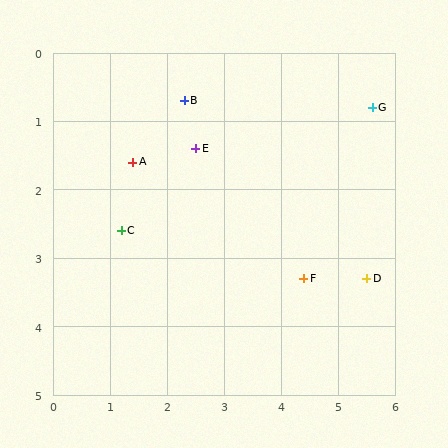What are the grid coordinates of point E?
Point E is at approximately (2.5, 1.4).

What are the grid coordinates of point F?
Point F is at approximately (4.4, 3.3).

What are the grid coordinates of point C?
Point C is at approximately (1.2, 2.6).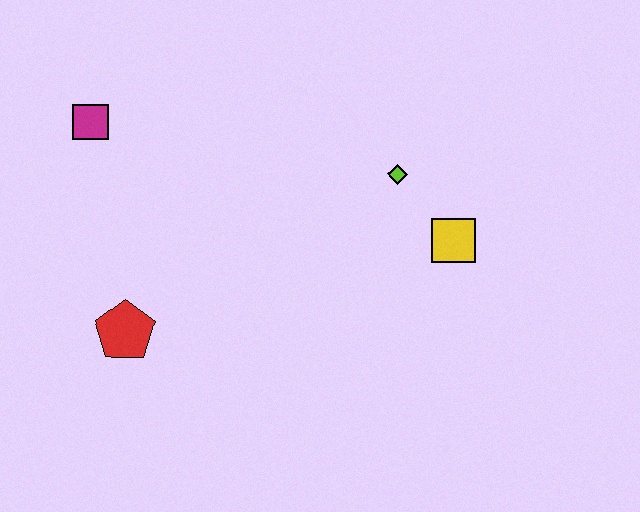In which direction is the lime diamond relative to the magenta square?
The lime diamond is to the right of the magenta square.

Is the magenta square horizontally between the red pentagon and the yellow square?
No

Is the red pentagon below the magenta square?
Yes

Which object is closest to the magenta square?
The red pentagon is closest to the magenta square.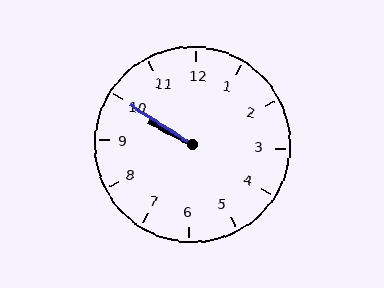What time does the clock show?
9:50.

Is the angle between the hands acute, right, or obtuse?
It is acute.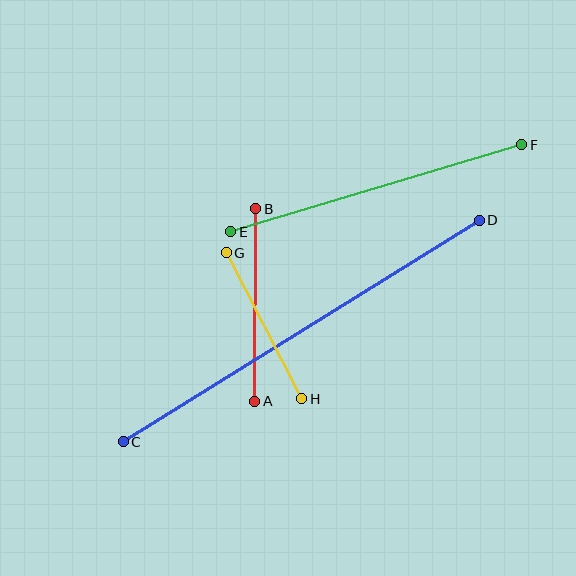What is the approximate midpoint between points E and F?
The midpoint is at approximately (376, 188) pixels.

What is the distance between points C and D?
The distance is approximately 419 pixels.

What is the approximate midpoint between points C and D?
The midpoint is at approximately (301, 331) pixels.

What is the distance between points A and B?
The distance is approximately 192 pixels.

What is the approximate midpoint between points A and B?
The midpoint is at approximately (255, 305) pixels.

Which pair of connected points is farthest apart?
Points C and D are farthest apart.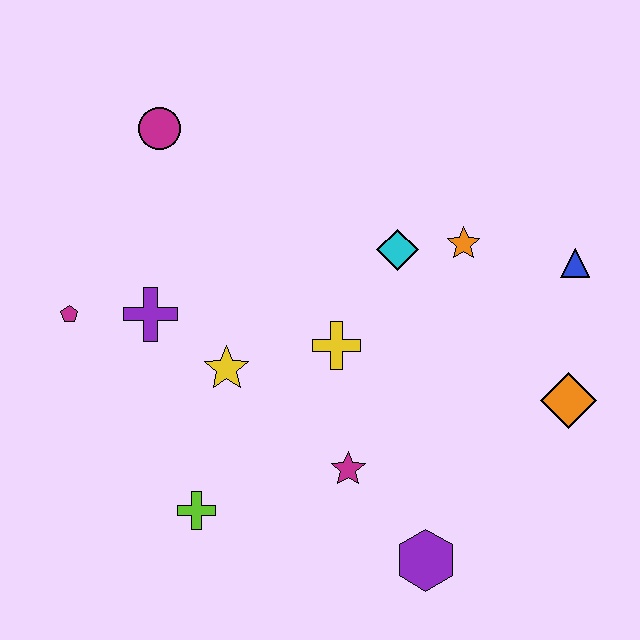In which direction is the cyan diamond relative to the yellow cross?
The cyan diamond is above the yellow cross.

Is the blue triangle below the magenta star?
No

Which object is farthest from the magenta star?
The magenta circle is farthest from the magenta star.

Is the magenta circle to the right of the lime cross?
No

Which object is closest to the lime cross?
The yellow star is closest to the lime cross.